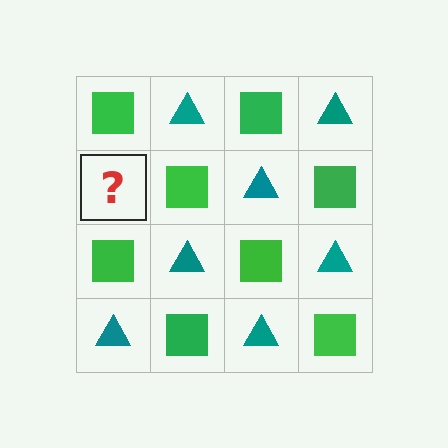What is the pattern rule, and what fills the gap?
The rule is that it alternates green square and teal triangle in a checkerboard pattern. The gap should be filled with a teal triangle.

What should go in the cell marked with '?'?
The missing cell should contain a teal triangle.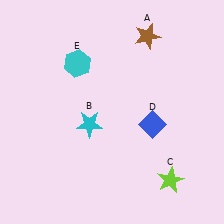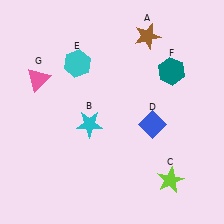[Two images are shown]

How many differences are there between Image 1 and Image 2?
There are 2 differences between the two images.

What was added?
A teal hexagon (F), a pink triangle (G) were added in Image 2.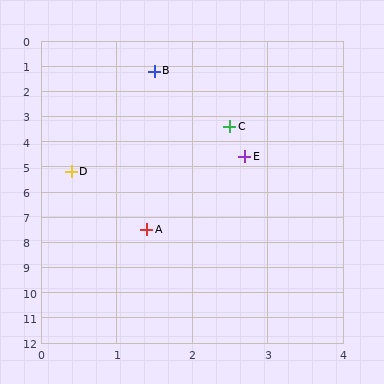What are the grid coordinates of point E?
Point E is at approximately (2.7, 4.6).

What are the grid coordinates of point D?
Point D is at approximately (0.4, 5.2).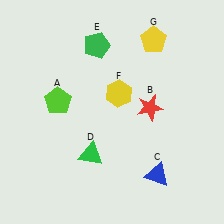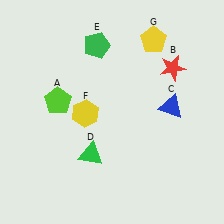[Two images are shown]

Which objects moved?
The objects that moved are: the red star (B), the blue triangle (C), the yellow hexagon (F).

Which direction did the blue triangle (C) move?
The blue triangle (C) moved up.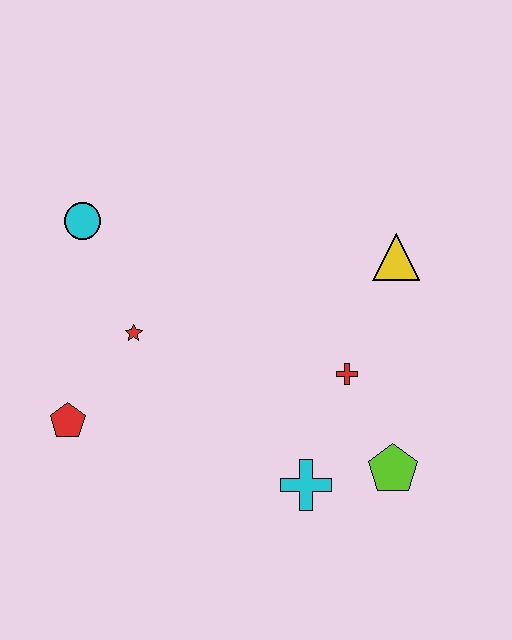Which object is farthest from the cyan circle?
The lime pentagon is farthest from the cyan circle.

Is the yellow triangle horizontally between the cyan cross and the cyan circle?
No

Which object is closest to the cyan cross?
The lime pentagon is closest to the cyan cross.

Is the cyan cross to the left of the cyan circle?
No